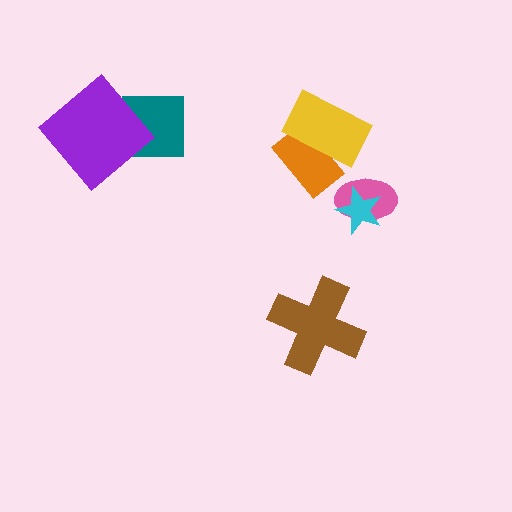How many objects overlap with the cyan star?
1 object overlaps with the cyan star.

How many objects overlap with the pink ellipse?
1 object overlaps with the pink ellipse.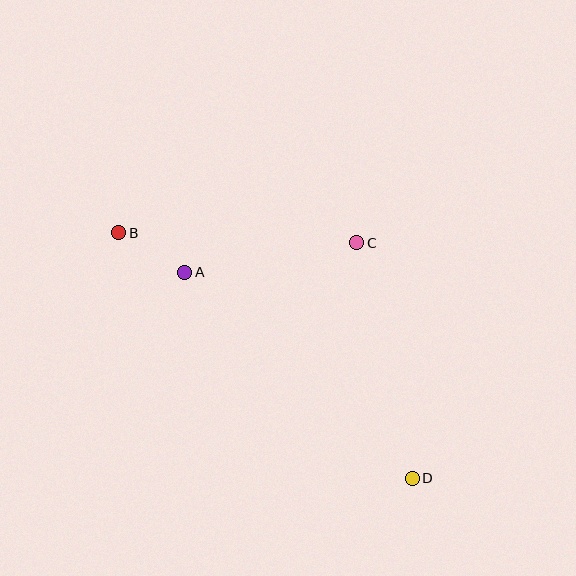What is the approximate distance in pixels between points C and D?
The distance between C and D is approximately 242 pixels.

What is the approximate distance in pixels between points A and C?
The distance between A and C is approximately 175 pixels.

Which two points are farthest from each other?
Points B and D are farthest from each other.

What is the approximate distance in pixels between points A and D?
The distance between A and D is approximately 307 pixels.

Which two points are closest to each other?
Points A and B are closest to each other.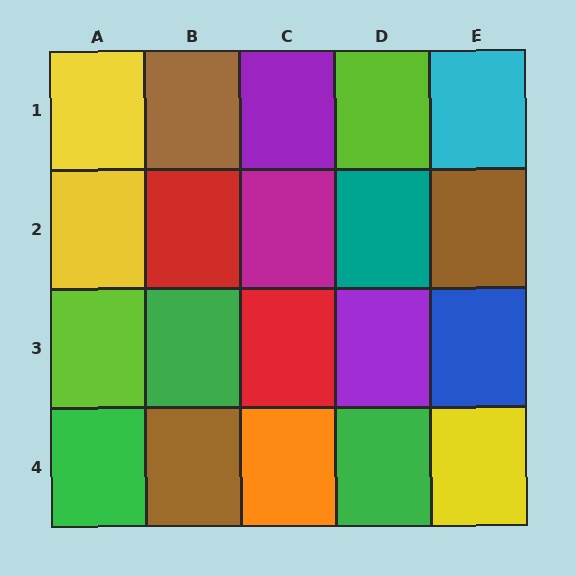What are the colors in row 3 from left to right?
Lime, green, red, purple, blue.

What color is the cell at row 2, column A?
Yellow.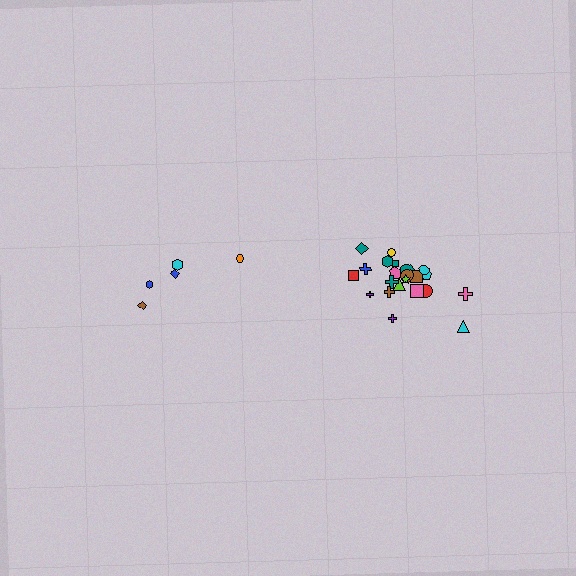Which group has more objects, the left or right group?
The right group.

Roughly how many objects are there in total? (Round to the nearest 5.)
Roughly 25 objects in total.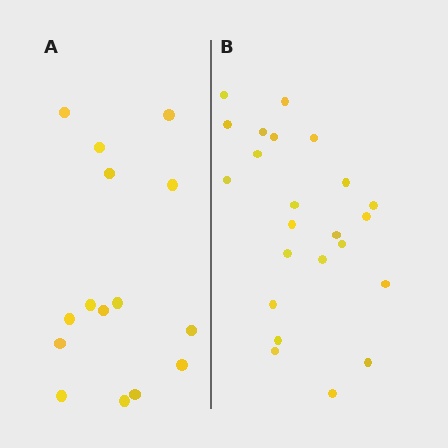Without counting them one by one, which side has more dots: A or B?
Region B (the right region) has more dots.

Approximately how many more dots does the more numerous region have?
Region B has roughly 8 or so more dots than region A.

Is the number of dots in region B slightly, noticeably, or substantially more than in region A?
Region B has substantially more. The ratio is roughly 1.5 to 1.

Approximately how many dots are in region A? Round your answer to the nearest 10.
About 20 dots. (The exact count is 15, which rounds to 20.)